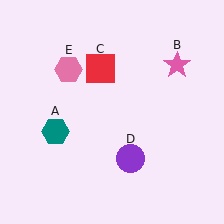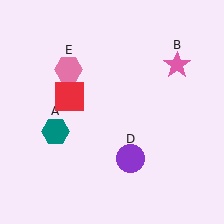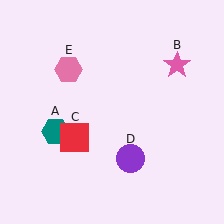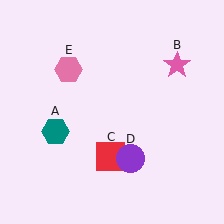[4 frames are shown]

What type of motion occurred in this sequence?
The red square (object C) rotated counterclockwise around the center of the scene.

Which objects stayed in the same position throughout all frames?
Teal hexagon (object A) and pink star (object B) and purple circle (object D) and pink hexagon (object E) remained stationary.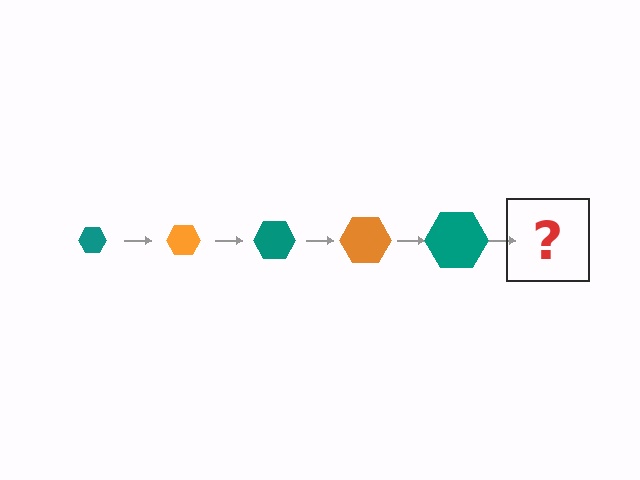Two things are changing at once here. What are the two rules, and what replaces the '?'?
The two rules are that the hexagon grows larger each step and the color cycles through teal and orange. The '?' should be an orange hexagon, larger than the previous one.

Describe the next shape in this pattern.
It should be an orange hexagon, larger than the previous one.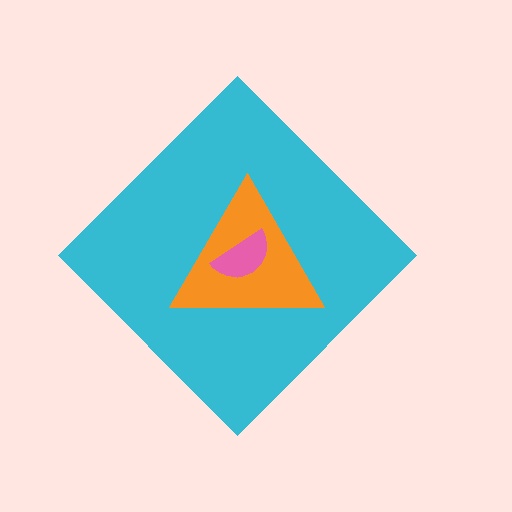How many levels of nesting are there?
3.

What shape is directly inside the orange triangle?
The pink semicircle.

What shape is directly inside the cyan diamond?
The orange triangle.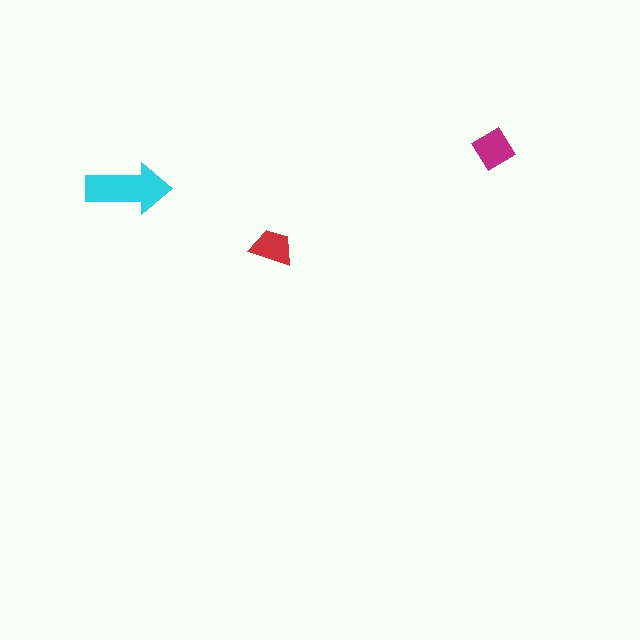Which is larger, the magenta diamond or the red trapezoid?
The magenta diamond.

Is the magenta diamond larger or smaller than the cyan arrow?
Smaller.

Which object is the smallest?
The red trapezoid.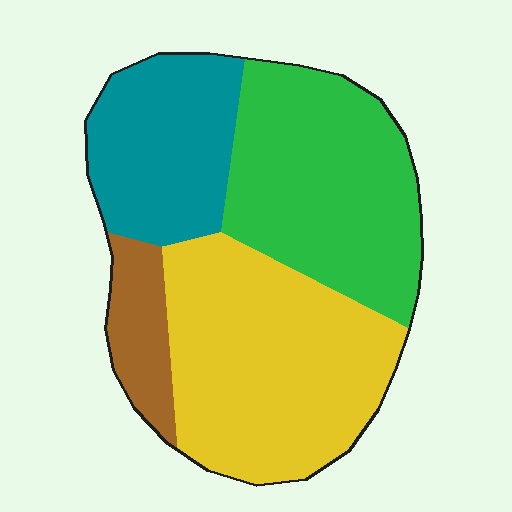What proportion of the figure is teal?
Teal takes up less than a quarter of the figure.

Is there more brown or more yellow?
Yellow.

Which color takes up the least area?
Brown, at roughly 10%.